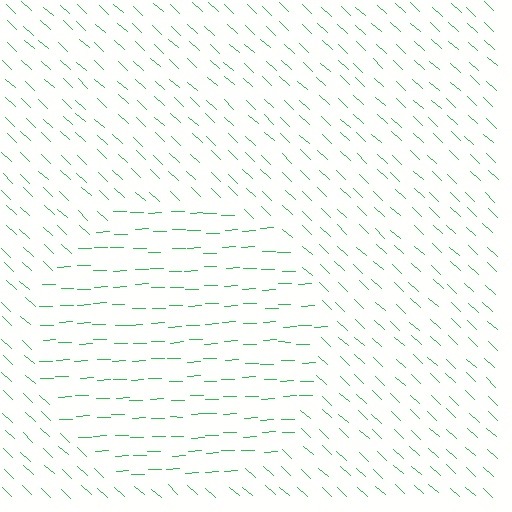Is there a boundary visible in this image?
Yes, there is a texture boundary formed by a change in line orientation.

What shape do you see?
I see a circle.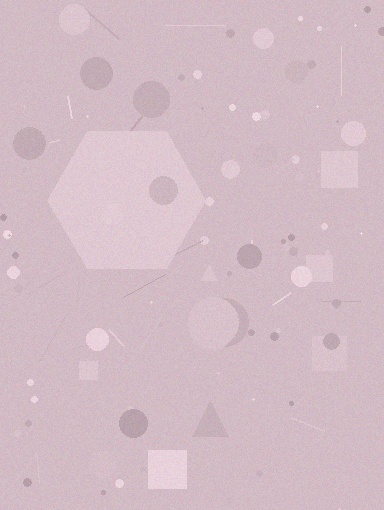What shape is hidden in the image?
A hexagon is hidden in the image.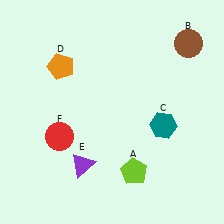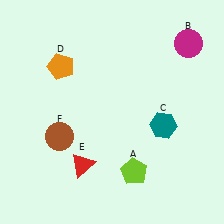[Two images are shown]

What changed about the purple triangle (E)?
In Image 1, E is purple. In Image 2, it changed to red.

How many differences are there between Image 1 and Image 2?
There are 3 differences between the two images.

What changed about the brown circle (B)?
In Image 1, B is brown. In Image 2, it changed to magenta.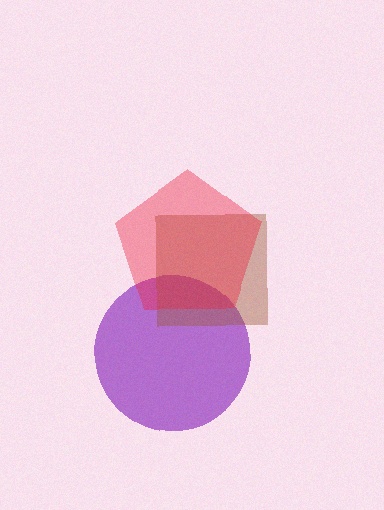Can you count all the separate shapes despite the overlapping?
Yes, there are 3 separate shapes.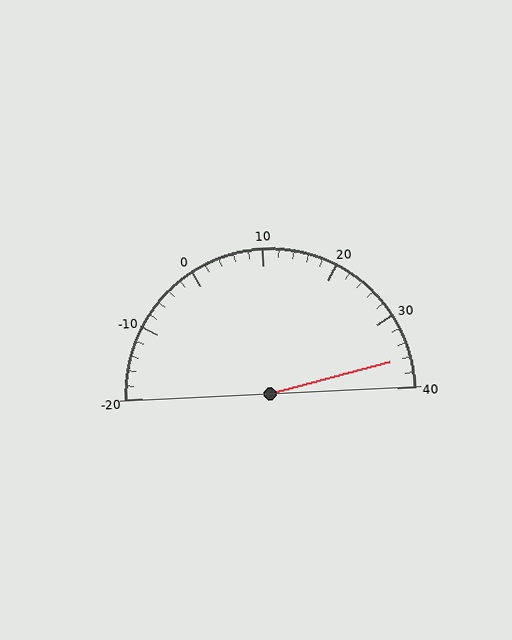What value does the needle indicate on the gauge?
The needle indicates approximately 36.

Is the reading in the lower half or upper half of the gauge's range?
The reading is in the upper half of the range (-20 to 40).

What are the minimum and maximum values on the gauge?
The gauge ranges from -20 to 40.